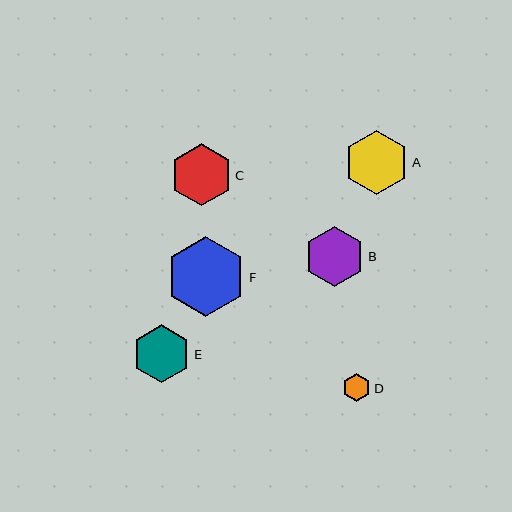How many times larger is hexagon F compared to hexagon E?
Hexagon F is approximately 1.4 times the size of hexagon E.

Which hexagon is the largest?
Hexagon F is the largest with a size of approximately 80 pixels.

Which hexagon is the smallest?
Hexagon D is the smallest with a size of approximately 29 pixels.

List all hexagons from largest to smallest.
From largest to smallest: F, A, C, B, E, D.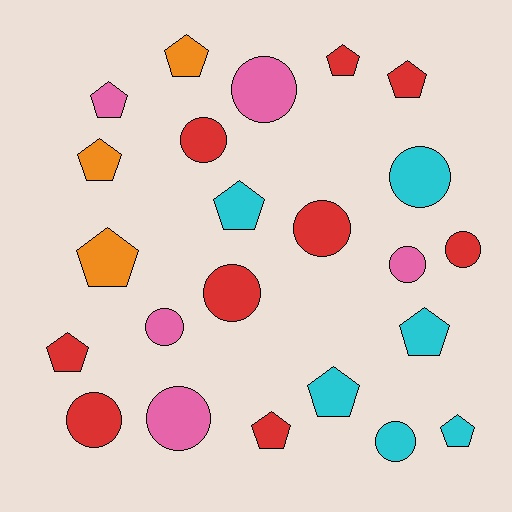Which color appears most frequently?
Red, with 9 objects.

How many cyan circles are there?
There are 2 cyan circles.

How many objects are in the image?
There are 23 objects.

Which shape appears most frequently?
Pentagon, with 12 objects.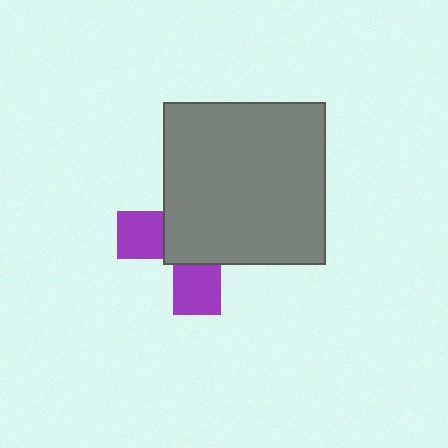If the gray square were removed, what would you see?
You would see the complete purple cross.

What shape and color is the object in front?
The object in front is a gray square.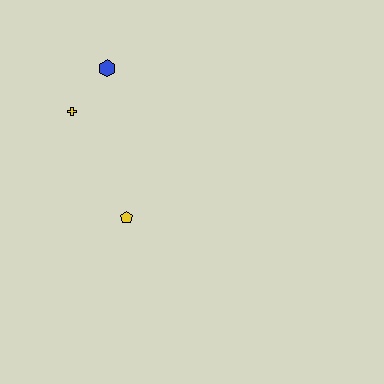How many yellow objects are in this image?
There are 2 yellow objects.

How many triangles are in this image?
There are no triangles.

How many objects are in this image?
There are 3 objects.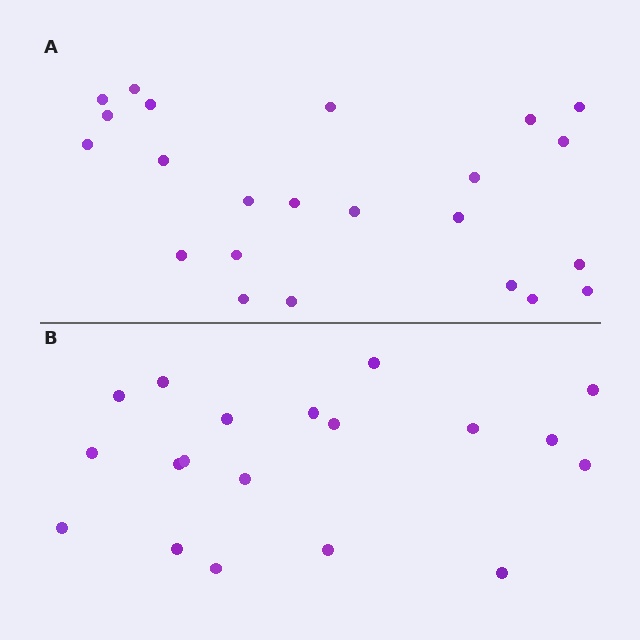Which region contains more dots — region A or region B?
Region A (the top region) has more dots.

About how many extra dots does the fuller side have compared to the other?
Region A has about 4 more dots than region B.